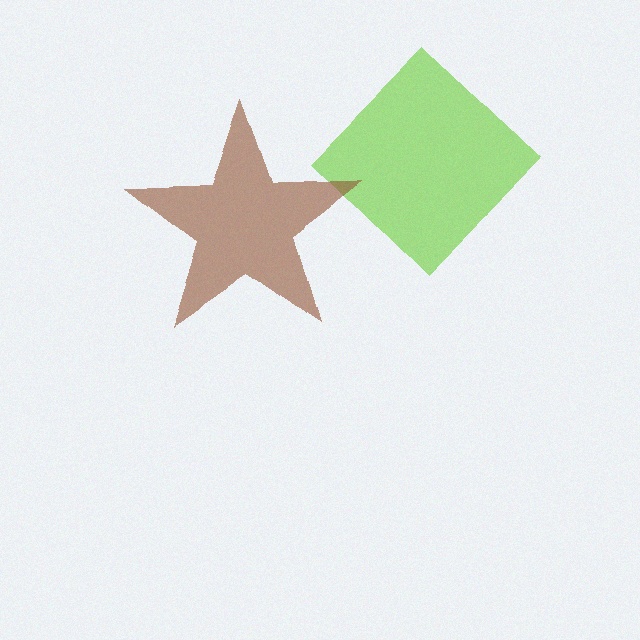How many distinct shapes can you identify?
There are 2 distinct shapes: a lime diamond, a brown star.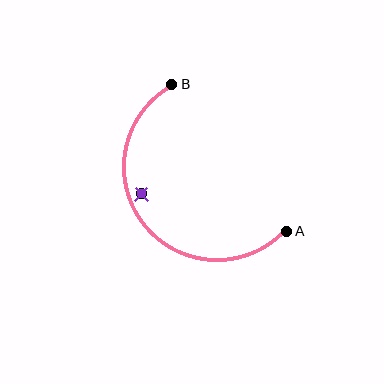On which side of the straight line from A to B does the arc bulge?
The arc bulges below and to the left of the straight line connecting A and B.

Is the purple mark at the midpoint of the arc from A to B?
No — the purple mark does not lie on the arc at all. It sits slightly inside the curve.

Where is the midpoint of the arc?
The arc midpoint is the point on the curve farthest from the straight line joining A and B. It sits below and to the left of that line.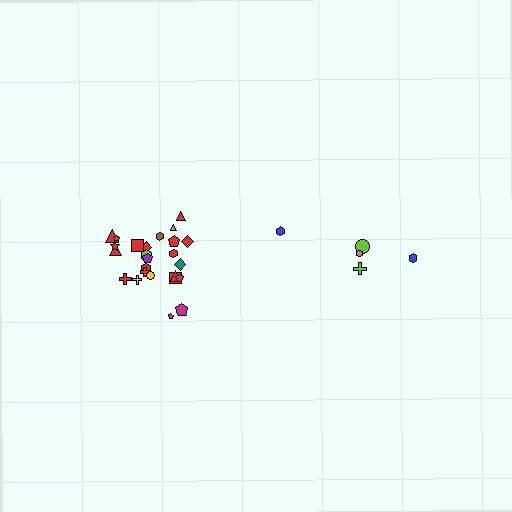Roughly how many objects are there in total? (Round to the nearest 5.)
Roughly 30 objects in total.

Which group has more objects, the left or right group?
The left group.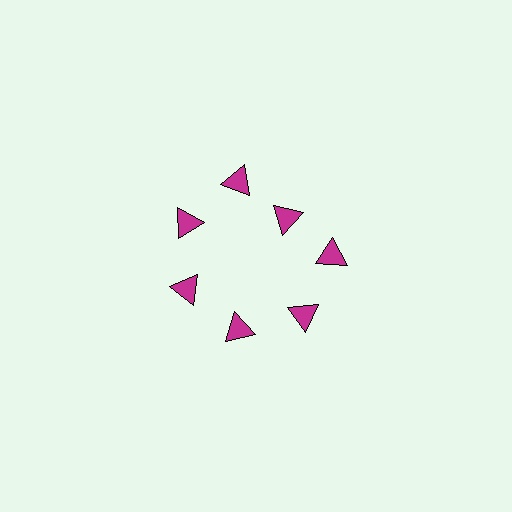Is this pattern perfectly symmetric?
No. The 7 magenta triangles are arranged in a ring, but one element near the 1 o'clock position is pulled inward toward the center, breaking the 7-fold rotational symmetry.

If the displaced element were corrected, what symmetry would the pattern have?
It would have 7-fold rotational symmetry — the pattern would map onto itself every 51 degrees.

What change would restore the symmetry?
The symmetry would be restored by moving it outward, back onto the ring so that all 7 triangles sit at equal angles and equal distance from the center.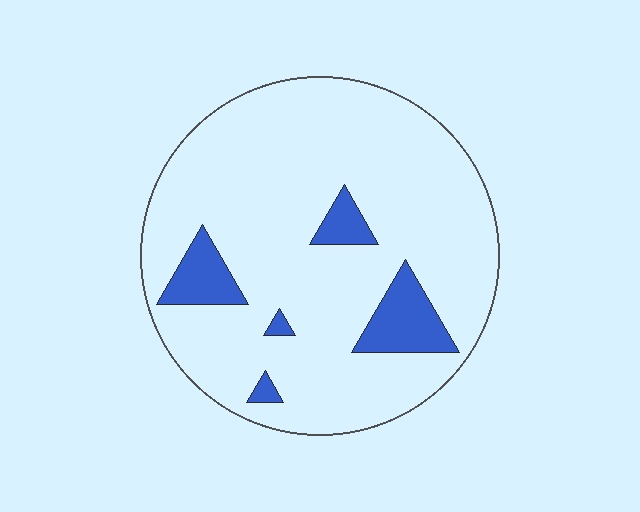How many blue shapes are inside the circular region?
5.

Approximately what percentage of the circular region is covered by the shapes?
Approximately 10%.